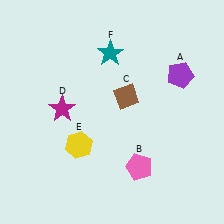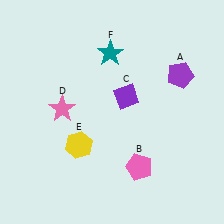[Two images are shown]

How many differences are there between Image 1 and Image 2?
There are 2 differences between the two images.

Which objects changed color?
C changed from brown to purple. D changed from magenta to pink.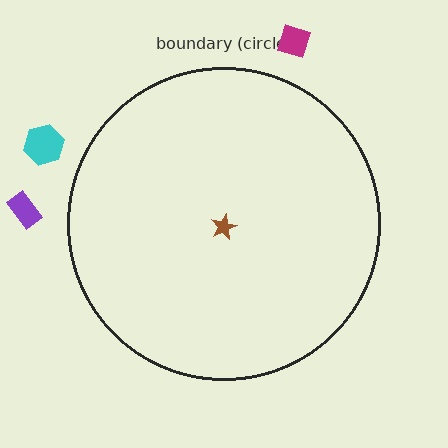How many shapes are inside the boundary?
1 inside, 3 outside.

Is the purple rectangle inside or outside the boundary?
Outside.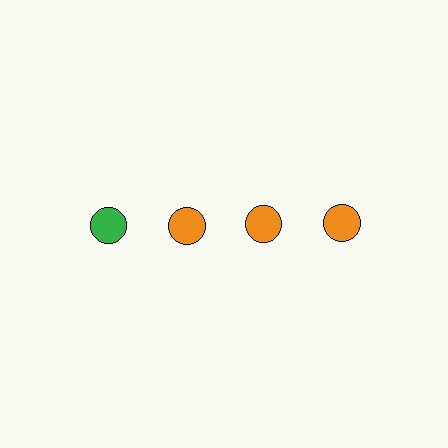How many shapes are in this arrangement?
There are 4 shapes arranged in a grid pattern.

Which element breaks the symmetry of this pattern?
The green circle in the top row, leftmost column breaks the symmetry. All other shapes are orange circles.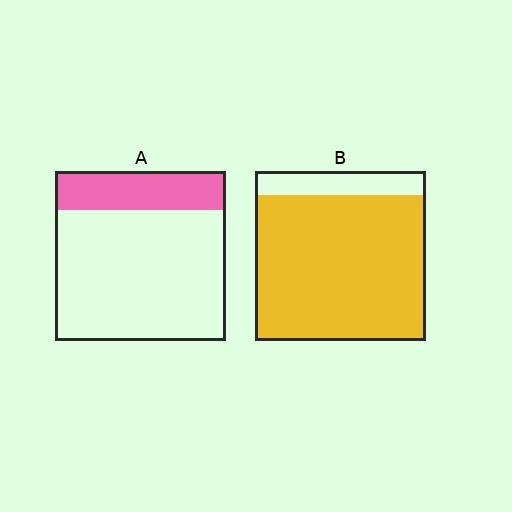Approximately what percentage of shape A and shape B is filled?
A is approximately 25% and B is approximately 85%.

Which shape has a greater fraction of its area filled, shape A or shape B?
Shape B.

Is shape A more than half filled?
No.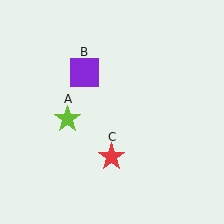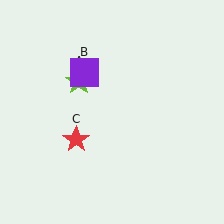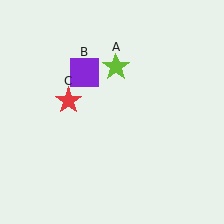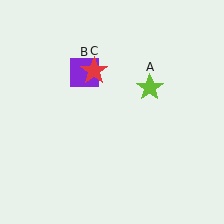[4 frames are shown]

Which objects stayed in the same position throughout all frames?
Purple square (object B) remained stationary.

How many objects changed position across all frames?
2 objects changed position: lime star (object A), red star (object C).